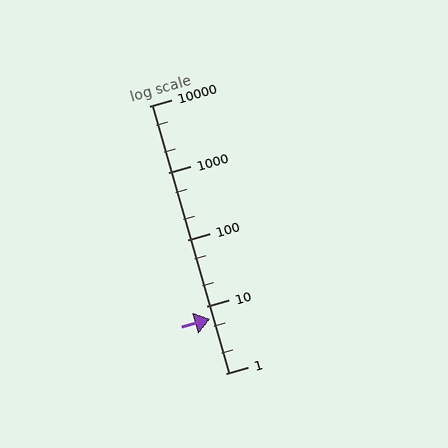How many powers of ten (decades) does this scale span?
The scale spans 4 decades, from 1 to 10000.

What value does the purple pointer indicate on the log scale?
The pointer indicates approximately 6.4.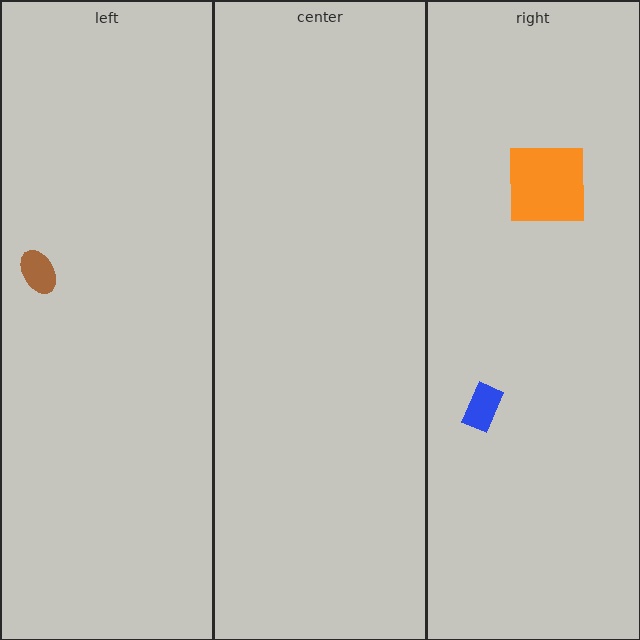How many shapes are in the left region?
1.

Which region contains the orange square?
The right region.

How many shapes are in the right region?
2.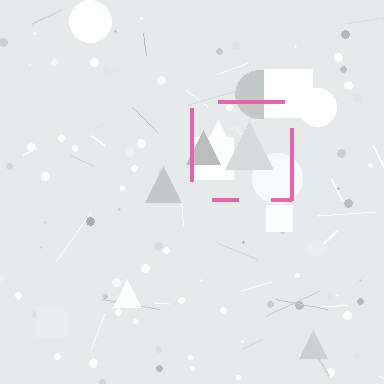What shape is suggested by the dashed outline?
The dashed outline suggests a square.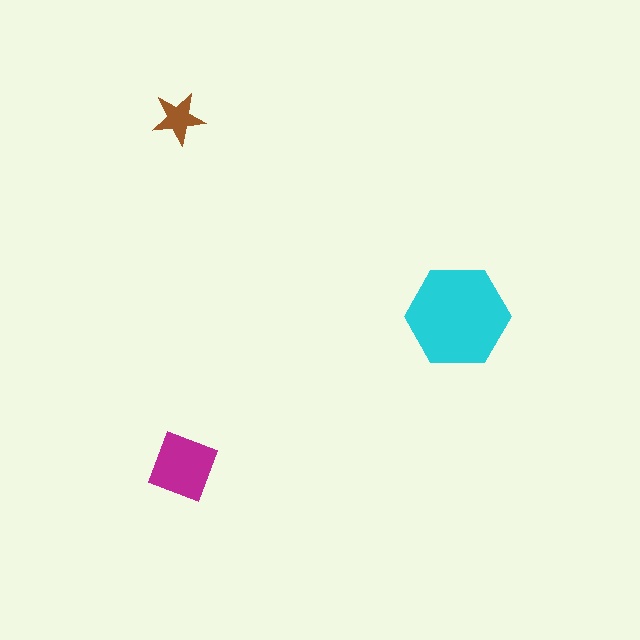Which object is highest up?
The brown star is topmost.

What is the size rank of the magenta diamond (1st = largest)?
2nd.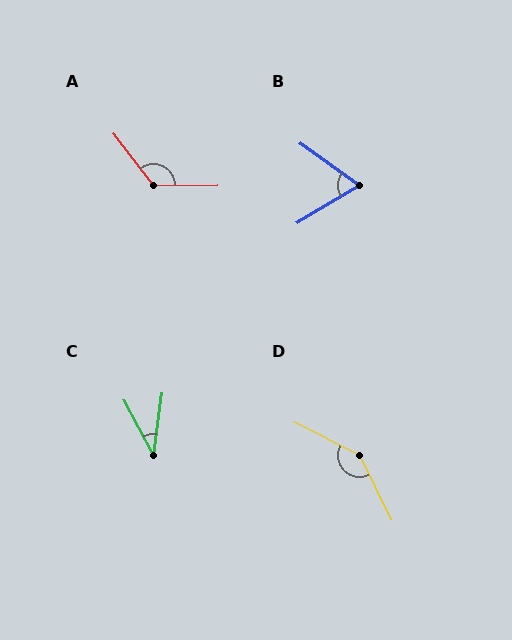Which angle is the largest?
D, at approximately 143 degrees.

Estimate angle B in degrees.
Approximately 66 degrees.